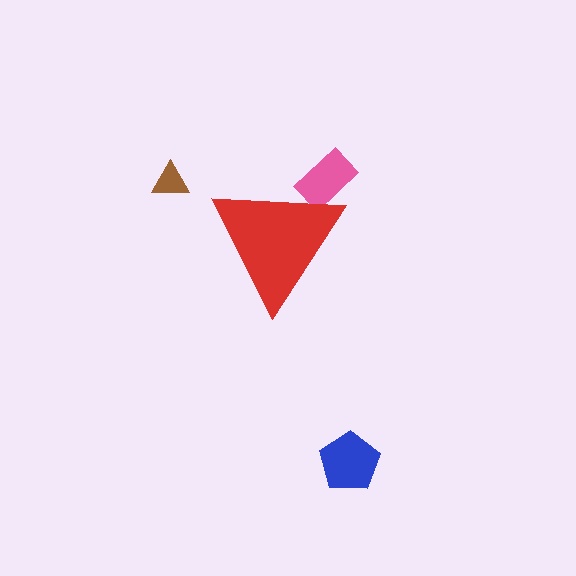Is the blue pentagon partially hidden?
No, the blue pentagon is fully visible.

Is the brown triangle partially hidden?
No, the brown triangle is fully visible.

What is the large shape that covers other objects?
A red triangle.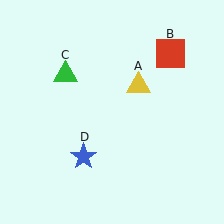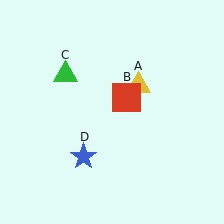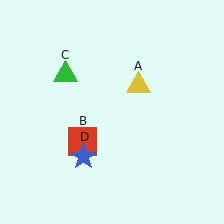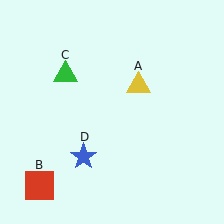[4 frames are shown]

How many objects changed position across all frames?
1 object changed position: red square (object B).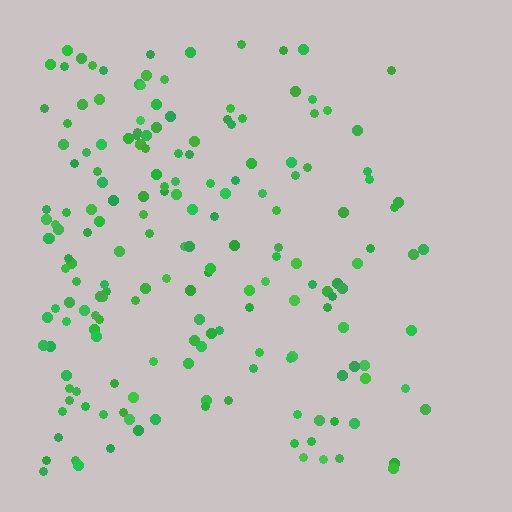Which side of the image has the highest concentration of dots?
The left.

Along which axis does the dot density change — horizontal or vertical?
Horizontal.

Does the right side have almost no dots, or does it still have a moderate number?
Still a moderate number, just noticeably fewer than the left.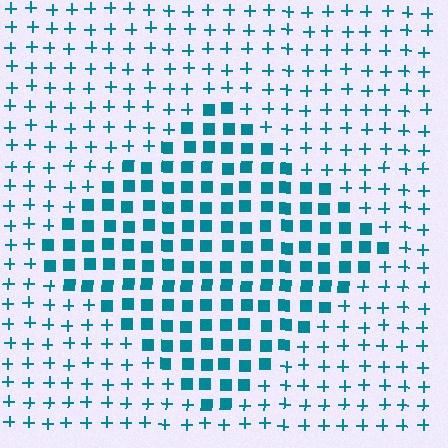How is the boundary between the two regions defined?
The boundary is defined by a change in element shape: squares inside vs. plus signs outside. All elements share the same color and spacing.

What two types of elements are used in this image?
The image uses squares inside the diamond region and plus signs outside it.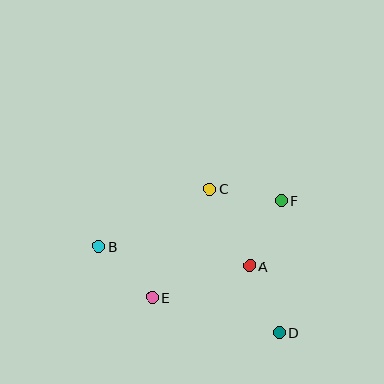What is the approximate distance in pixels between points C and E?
The distance between C and E is approximately 123 pixels.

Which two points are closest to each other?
Points C and F are closest to each other.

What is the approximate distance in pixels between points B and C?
The distance between B and C is approximately 125 pixels.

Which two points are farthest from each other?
Points B and D are farthest from each other.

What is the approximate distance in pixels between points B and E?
The distance between B and E is approximately 74 pixels.